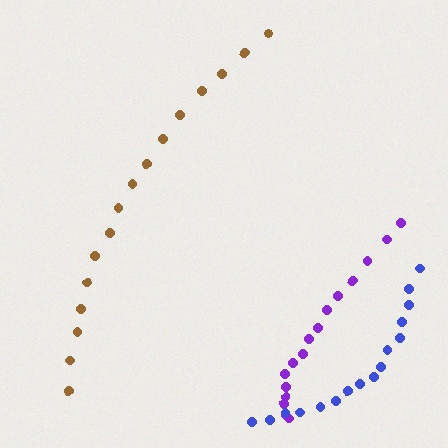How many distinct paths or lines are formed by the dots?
There are 3 distinct paths.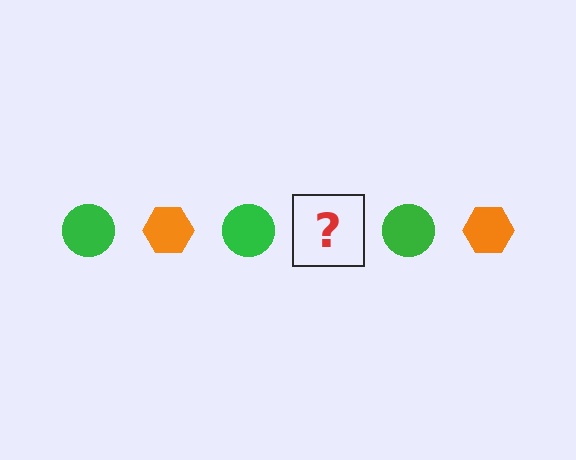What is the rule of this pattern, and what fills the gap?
The rule is that the pattern alternates between green circle and orange hexagon. The gap should be filled with an orange hexagon.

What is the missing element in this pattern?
The missing element is an orange hexagon.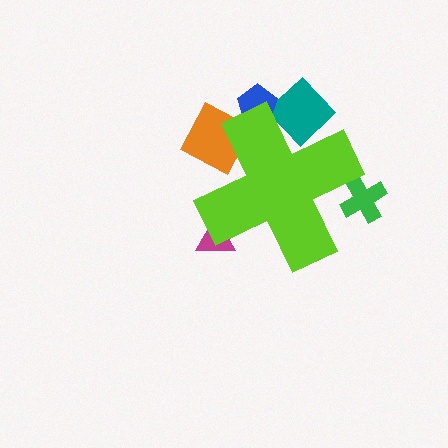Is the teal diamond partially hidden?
Yes, the teal diamond is partially hidden behind the lime cross.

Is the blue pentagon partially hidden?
Yes, the blue pentagon is partially hidden behind the lime cross.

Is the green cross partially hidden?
Yes, the green cross is partially hidden behind the lime cross.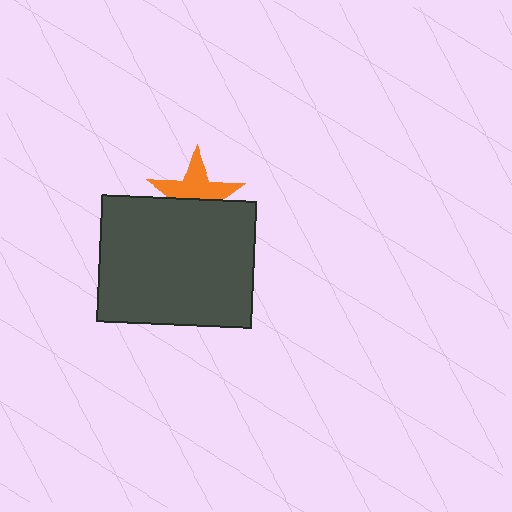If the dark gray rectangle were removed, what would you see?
You would see the complete orange star.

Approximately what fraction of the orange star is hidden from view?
Roughly 43% of the orange star is hidden behind the dark gray rectangle.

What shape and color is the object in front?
The object in front is a dark gray rectangle.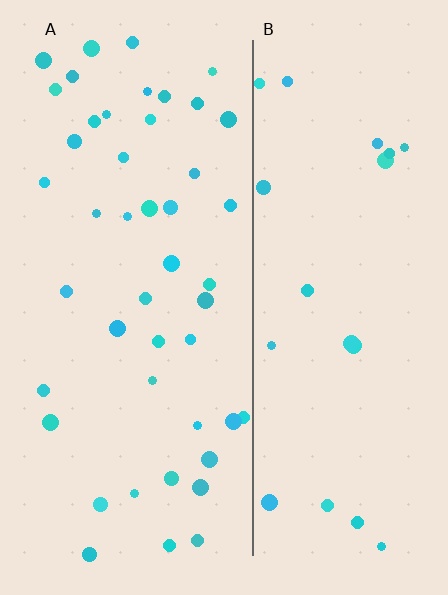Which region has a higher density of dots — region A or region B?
A (the left).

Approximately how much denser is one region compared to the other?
Approximately 2.1× — region A over region B.